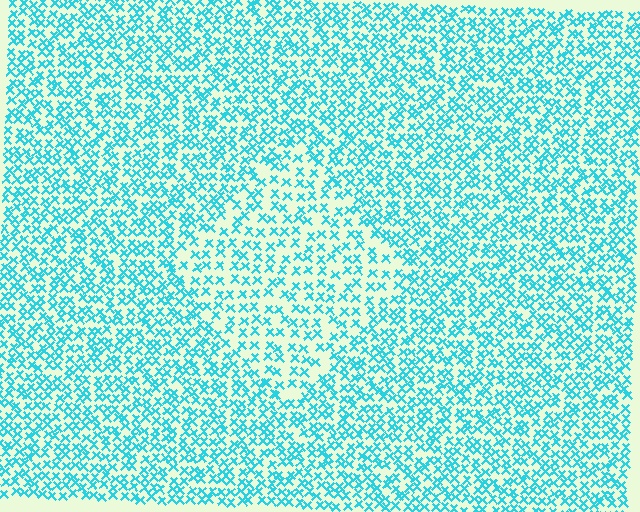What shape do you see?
I see a diamond.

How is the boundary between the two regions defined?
The boundary is defined by a change in element density (approximately 1.7x ratio). All elements are the same color, size, and shape.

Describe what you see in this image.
The image contains small cyan elements arranged at two different densities. A diamond-shaped region is visible where the elements are less densely packed than the surrounding area.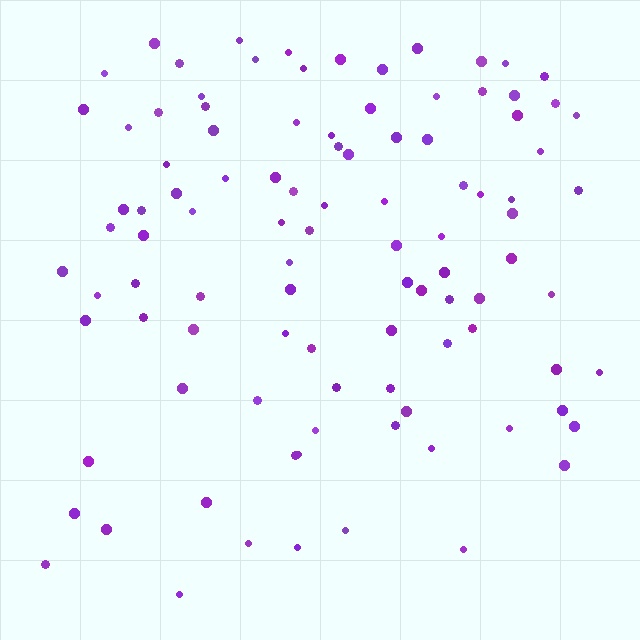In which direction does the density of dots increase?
From bottom to top, with the top side densest.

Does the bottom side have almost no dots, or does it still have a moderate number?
Still a moderate number, just noticeably fewer than the top.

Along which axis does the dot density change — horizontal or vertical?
Vertical.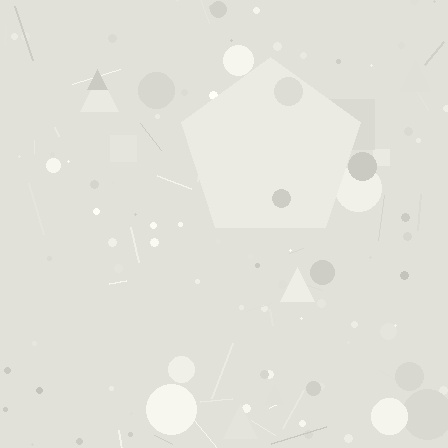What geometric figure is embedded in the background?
A pentagon is embedded in the background.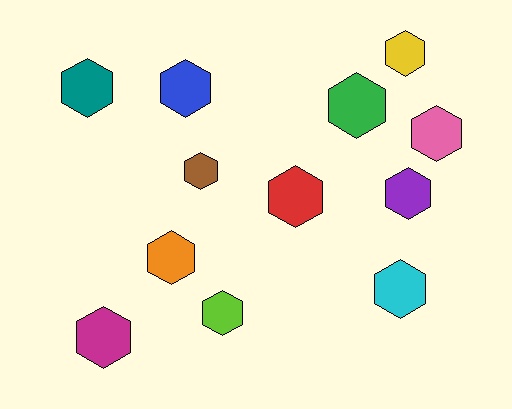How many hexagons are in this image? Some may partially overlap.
There are 12 hexagons.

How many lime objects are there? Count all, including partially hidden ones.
There is 1 lime object.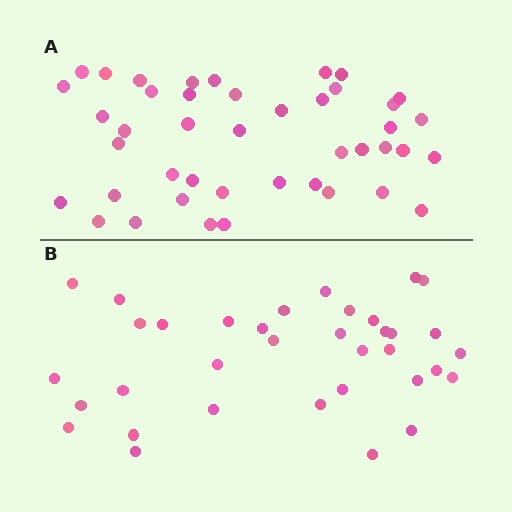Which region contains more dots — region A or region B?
Region A (the top region) has more dots.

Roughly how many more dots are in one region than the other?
Region A has roughly 8 or so more dots than region B.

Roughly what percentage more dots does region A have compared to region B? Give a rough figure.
About 25% more.